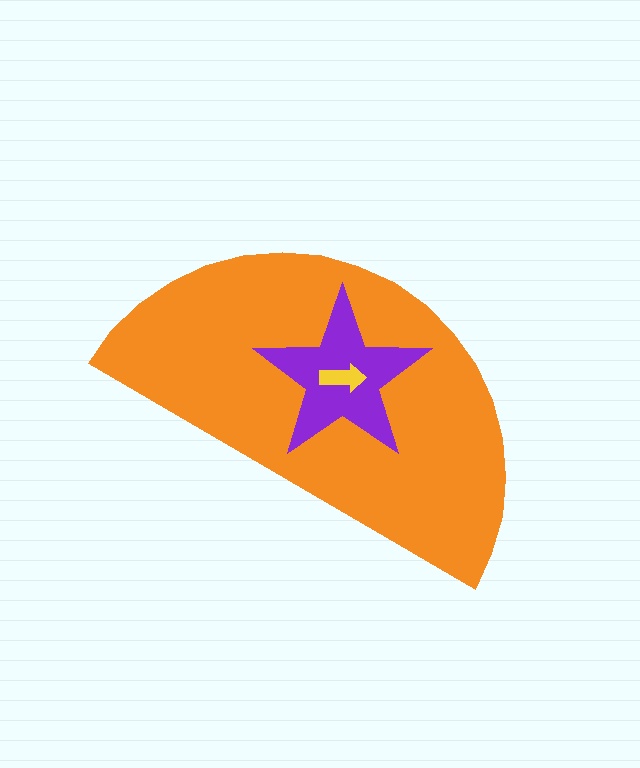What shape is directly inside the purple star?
The yellow arrow.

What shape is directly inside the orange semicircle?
The purple star.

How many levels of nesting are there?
3.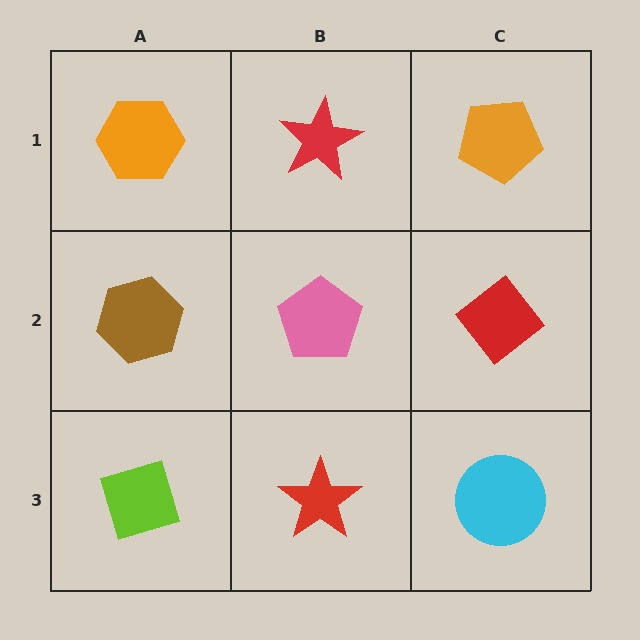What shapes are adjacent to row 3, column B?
A pink pentagon (row 2, column B), a lime diamond (row 3, column A), a cyan circle (row 3, column C).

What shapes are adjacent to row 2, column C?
An orange pentagon (row 1, column C), a cyan circle (row 3, column C), a pink pentagon (row 2, column B).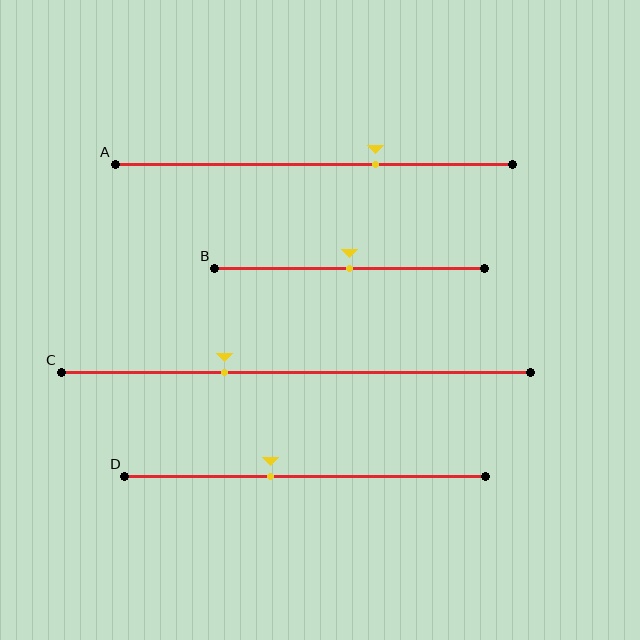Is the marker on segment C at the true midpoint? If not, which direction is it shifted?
No, the marker on segment C is shifted to the left by about 15% of the segment length.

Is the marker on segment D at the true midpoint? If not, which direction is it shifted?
No, the marker on segment D is shifted to the left by about 10% of the segment length.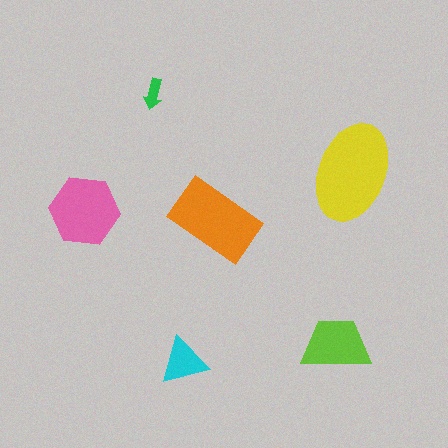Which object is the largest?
The yellow ellipse.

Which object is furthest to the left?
The pink hexagon is leftmost.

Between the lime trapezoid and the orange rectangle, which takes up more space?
The orange rectangle.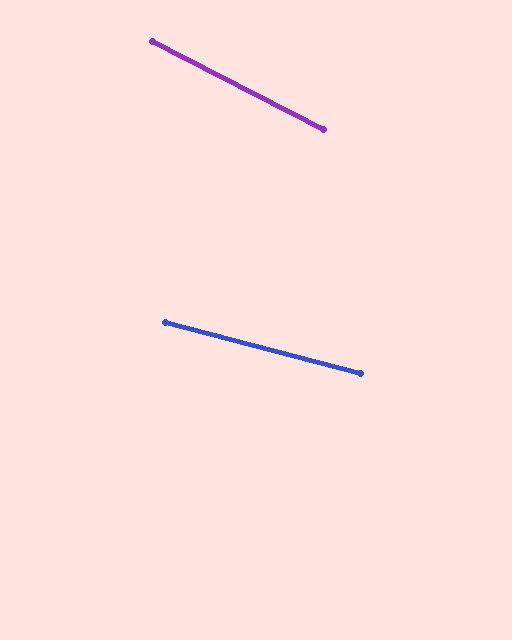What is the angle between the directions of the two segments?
Approximately 13 degrees.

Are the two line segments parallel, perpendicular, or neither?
Neither parallel nor perpendicular — they differ by about 13°.